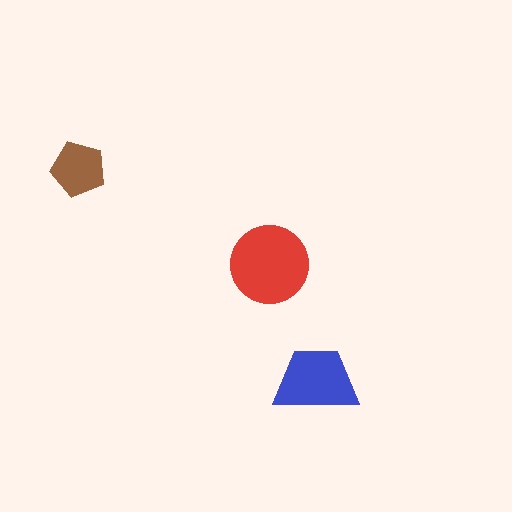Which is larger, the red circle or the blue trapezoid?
The red circle.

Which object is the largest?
The red circle.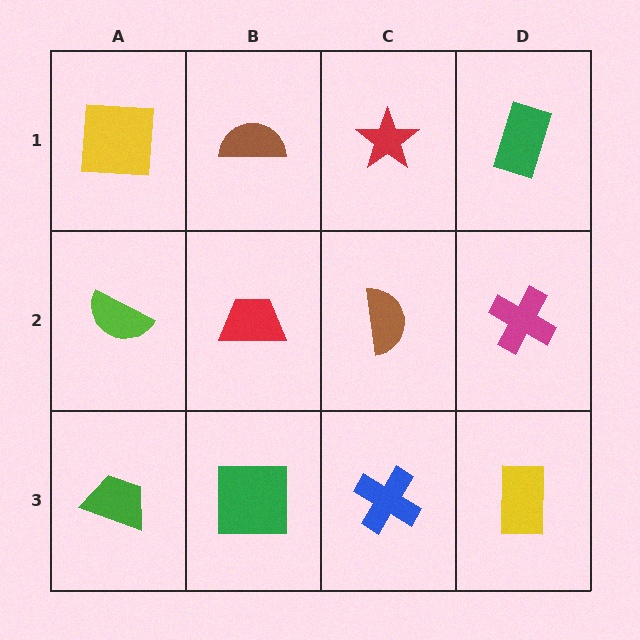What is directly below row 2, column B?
A green square.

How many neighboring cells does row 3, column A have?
2.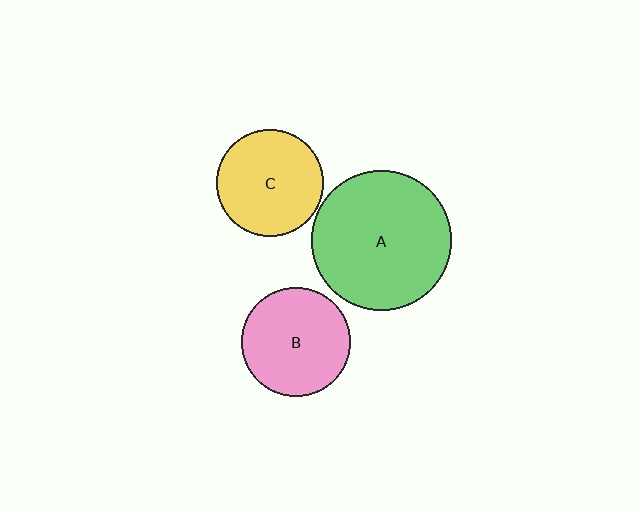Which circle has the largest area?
Circle A (green).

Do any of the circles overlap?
No, none of the circles overlap.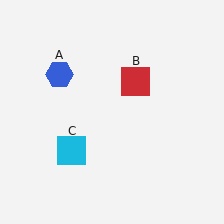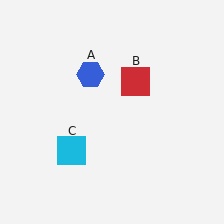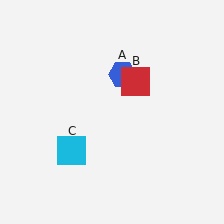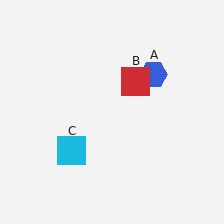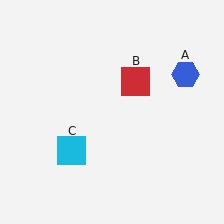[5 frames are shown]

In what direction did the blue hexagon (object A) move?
The blue hexagon (object A) moved right.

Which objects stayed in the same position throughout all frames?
Red square (object B) and cyan square (object C) remained stationary.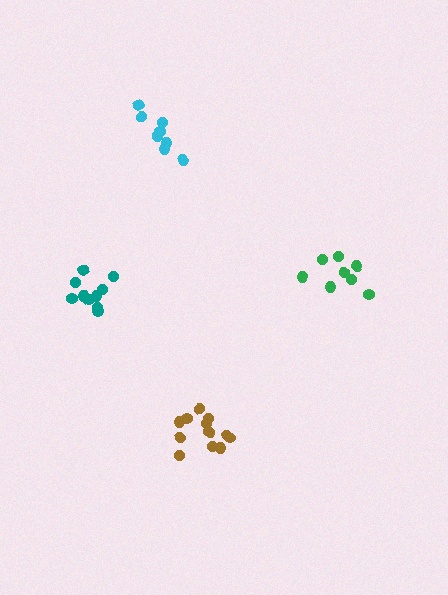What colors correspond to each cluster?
The clusters are colored: teal, brown, green, cyan.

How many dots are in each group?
Group 1: 10 dots, Group 2: 13 dots, Group 3: 8 dots, Group 4: 9 dots (40 total).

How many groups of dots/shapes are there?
There are 4 groups.